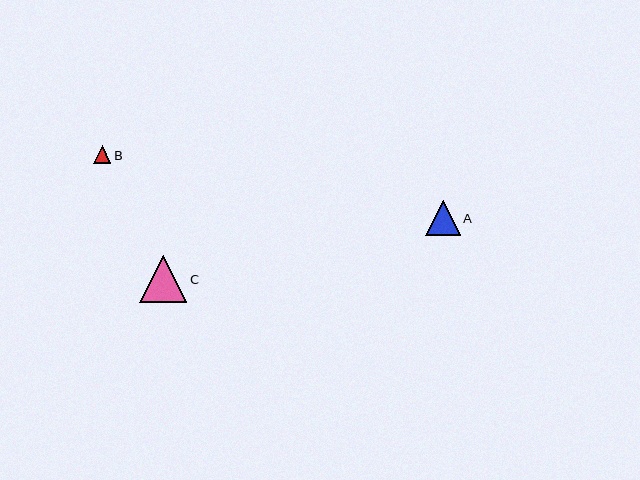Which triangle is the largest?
Triangle C is the largest with a size of approximately 47 pixels.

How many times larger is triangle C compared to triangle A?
Triangle C is approximately 1.4 times the size of triangle A.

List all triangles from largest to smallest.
From largest to smallest: C, A, B.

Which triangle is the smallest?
Triangle B is the smallest with a size of approximately 17 pixels.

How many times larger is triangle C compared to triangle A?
Triangle C is approximately 1.4 times the size of triangle A.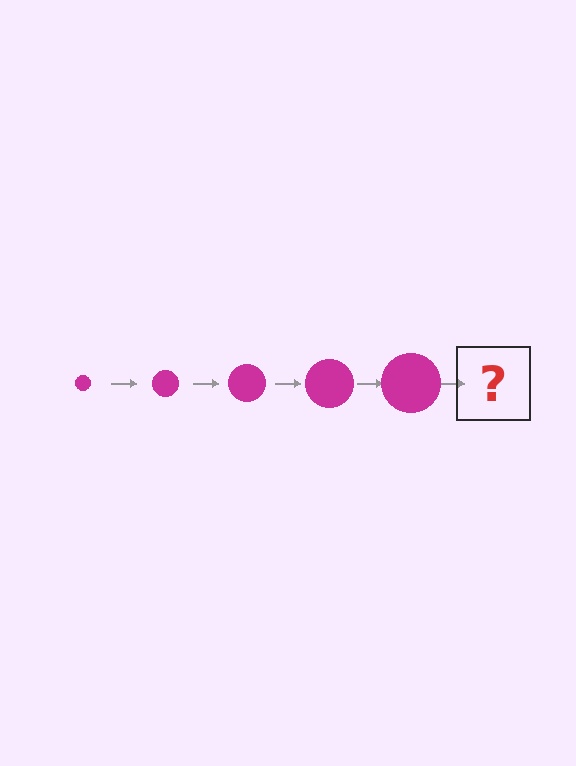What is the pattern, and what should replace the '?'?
The pattern is that the circle gets progressively larger each step. The '?' should be a magenta circle, larger than the previous one.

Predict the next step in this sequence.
The next step is a magenta circle, larger than the previous one.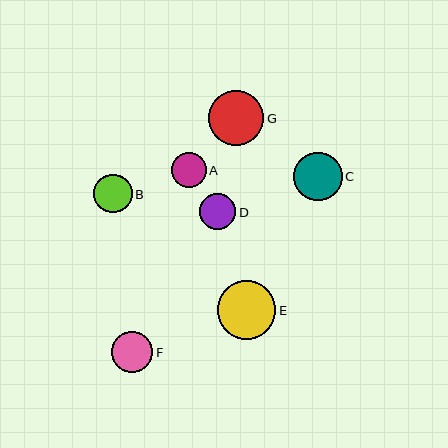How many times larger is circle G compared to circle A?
Circle G is approximately 1.6 times the size of circle A.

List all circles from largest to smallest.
From largest to smallest: E, G, C, F, B, D, A.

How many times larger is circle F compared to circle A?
Circle F is approximately 1.2 times the size of circle A.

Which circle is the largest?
Circle E is the largest with a size of approximately 58 pixels.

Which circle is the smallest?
Circle A is the smallest with a size of approximately 35 pixels.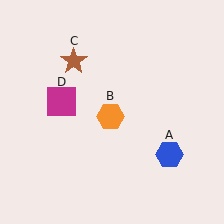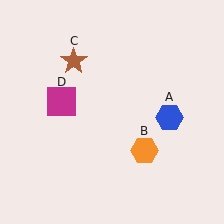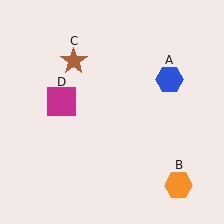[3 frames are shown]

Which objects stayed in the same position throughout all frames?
Brown star (object C) and magenta square (object D) remained stationary.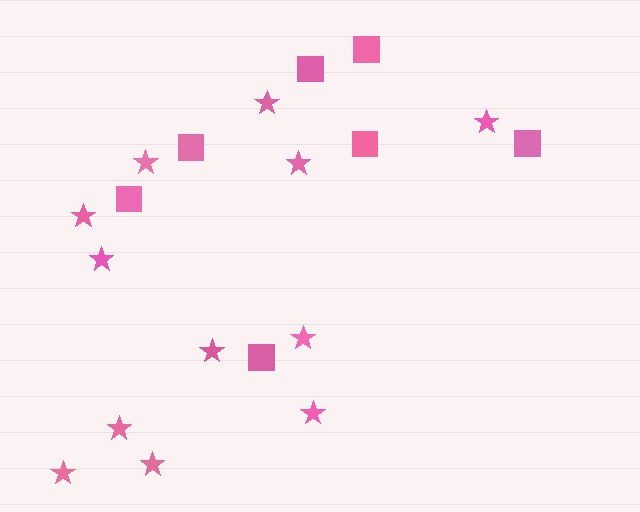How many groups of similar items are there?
There are 2 groups: one group of squares (7) and one group of stars (12).